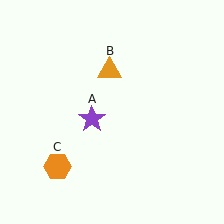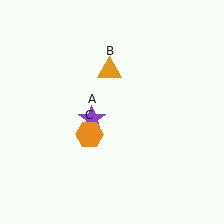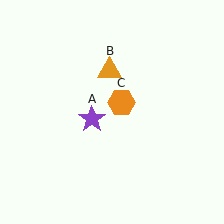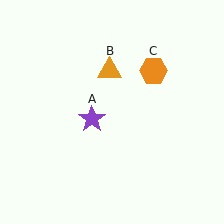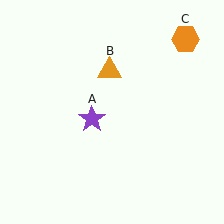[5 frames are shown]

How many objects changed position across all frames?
1 object changed position: orange hexagon (object C).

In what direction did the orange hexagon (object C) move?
The orange hexagon (object C) moved up and to the right.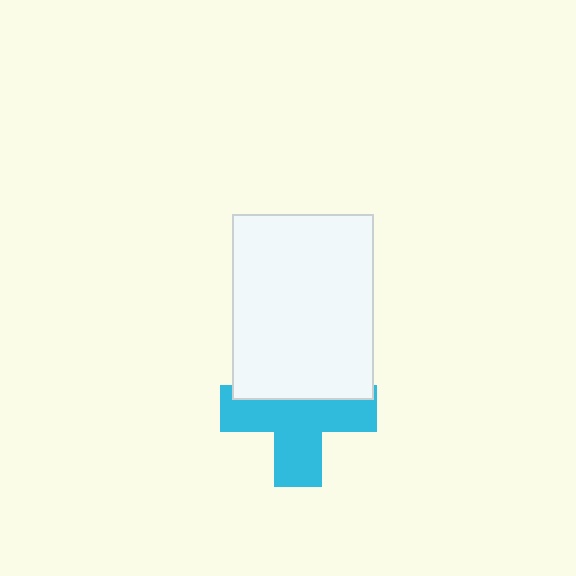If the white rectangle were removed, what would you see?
You would see the complete cyan cross.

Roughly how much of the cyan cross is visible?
About half of it is visible (roughly 63%).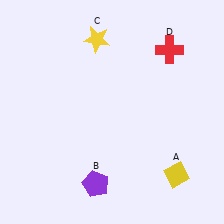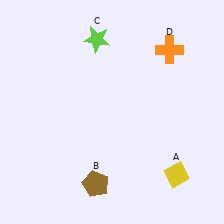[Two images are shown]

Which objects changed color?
B changed from purple to brown. C changed from yellow to lime. D changed from red to orange.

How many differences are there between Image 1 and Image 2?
There are 3 differences between the two images.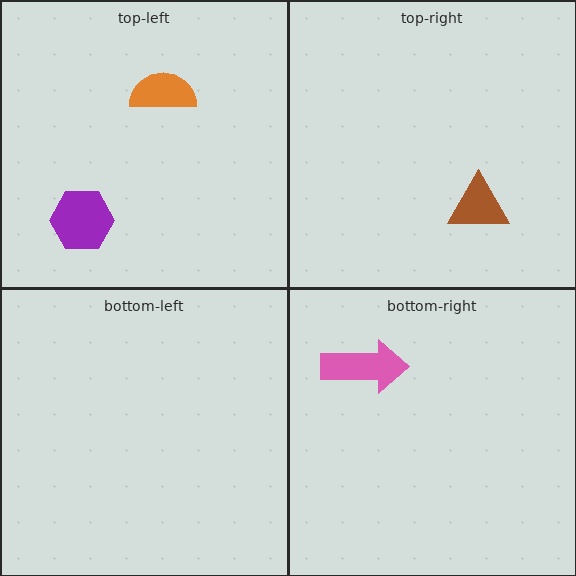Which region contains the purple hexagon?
The top-left region.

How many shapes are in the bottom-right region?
1.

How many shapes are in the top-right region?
1.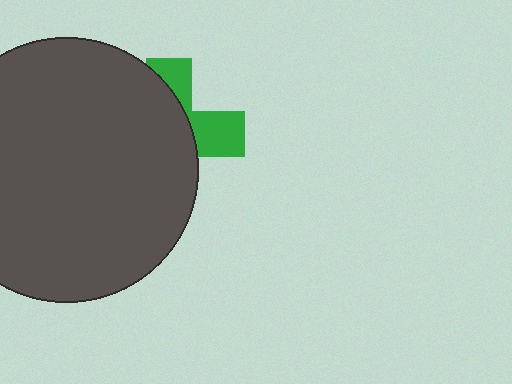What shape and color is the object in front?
The object in front is a dark gray circle.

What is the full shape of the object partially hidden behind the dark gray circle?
The partially hidden object is a green cross.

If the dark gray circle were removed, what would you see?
You would see the complete green cross.